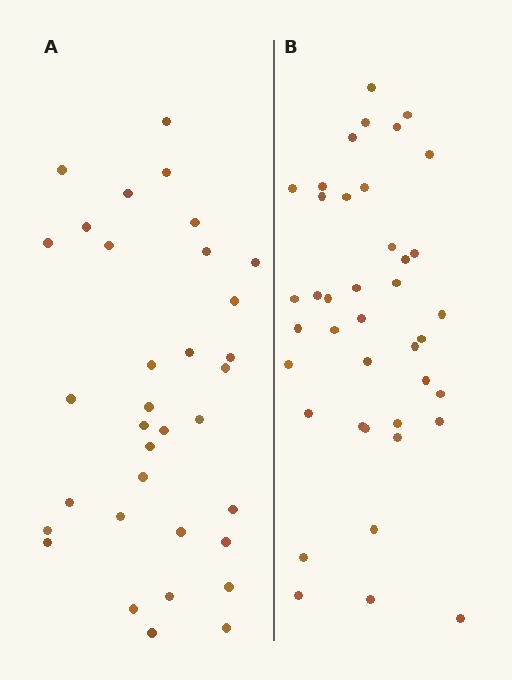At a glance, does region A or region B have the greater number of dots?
Region B (the right region) has more dots.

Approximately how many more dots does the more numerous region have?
Region B has about 6 more dots than region A.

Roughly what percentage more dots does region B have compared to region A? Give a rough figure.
About 20% more.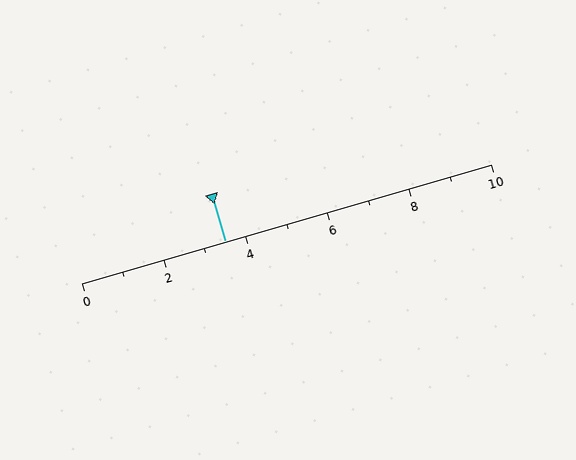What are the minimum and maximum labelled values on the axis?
The axis runs from 0 to 10.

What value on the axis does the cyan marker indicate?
The marker indicates approximately 3.5.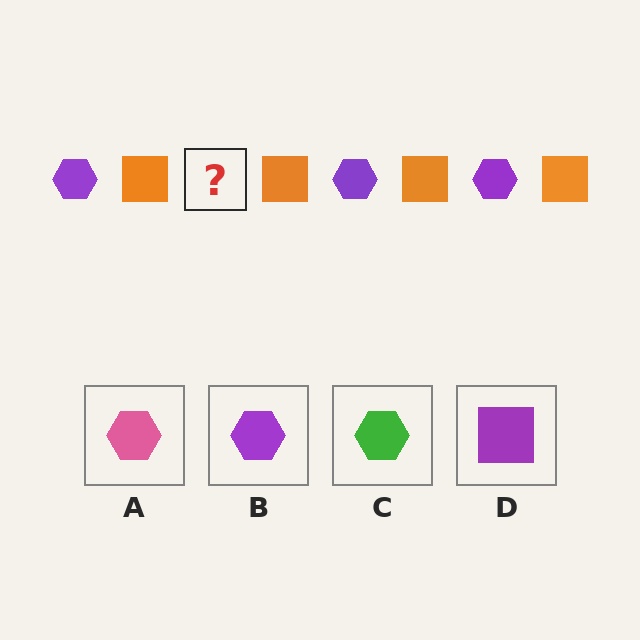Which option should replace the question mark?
Option B.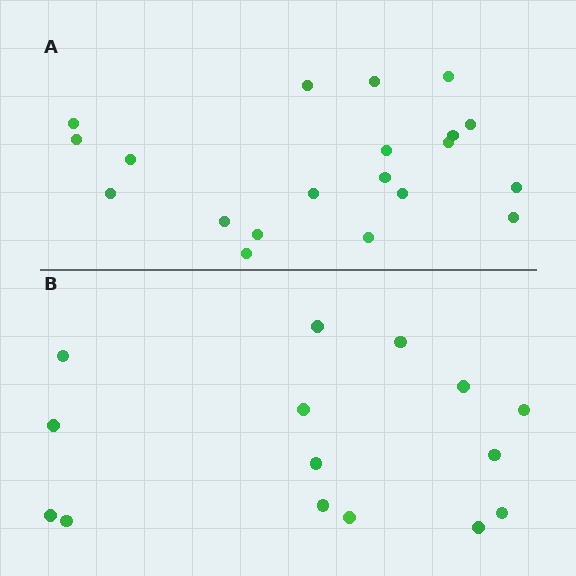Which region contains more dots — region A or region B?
Region A (the top region) has more dots.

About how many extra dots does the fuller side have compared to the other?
Region A has about 5 more dots than region B.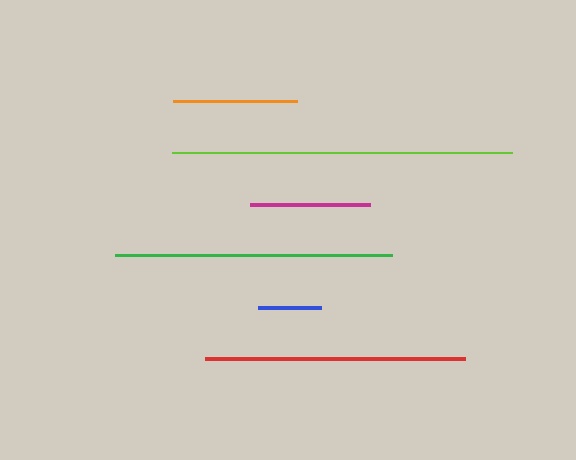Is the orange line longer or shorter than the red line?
The red line is longer than the orange line.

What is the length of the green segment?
The green segment is approximately 277 pixels long.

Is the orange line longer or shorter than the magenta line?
The orange line is longer than the magenta line.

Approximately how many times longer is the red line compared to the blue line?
The red line is approximately 4.2 times the length of the blue line.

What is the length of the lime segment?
The lime segment is approximately 340 pixels long.